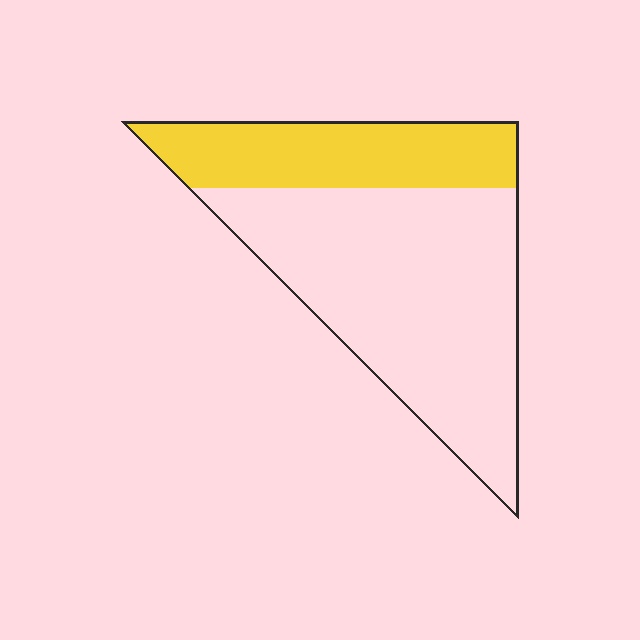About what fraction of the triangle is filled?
About one third (1/3).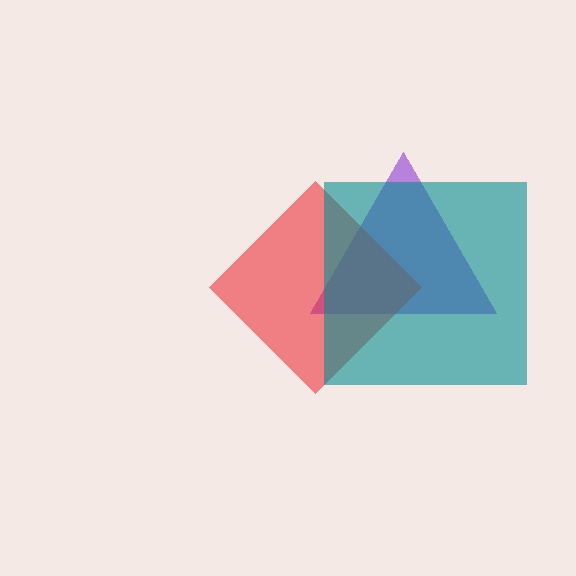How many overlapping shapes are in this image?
There are 3 overlapping shapes in the image.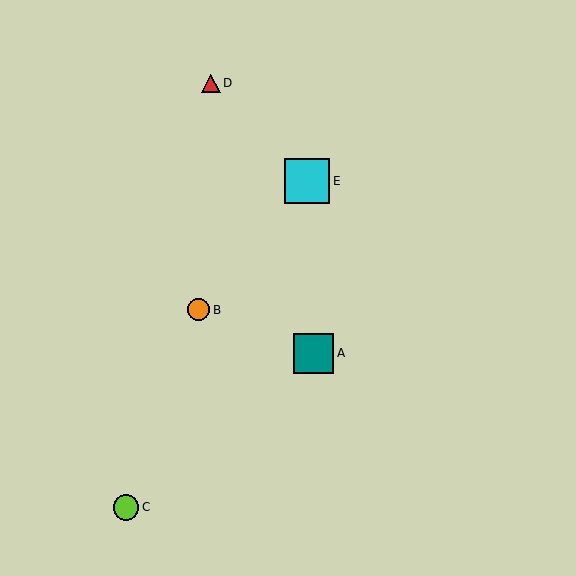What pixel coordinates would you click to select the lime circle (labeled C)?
Click at (126, 507) to select the lime circle C.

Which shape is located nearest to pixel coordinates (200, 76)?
The red triangle (labeled D) at (211, 83) is nearest to that location.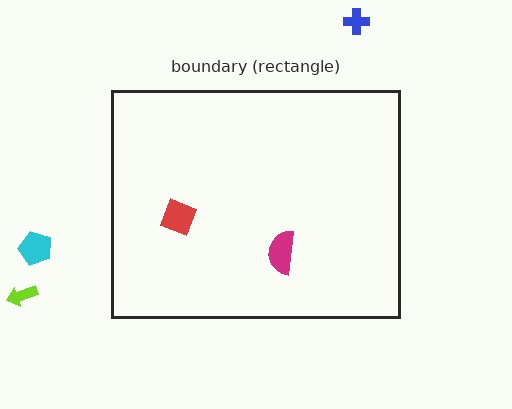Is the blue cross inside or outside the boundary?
Outside.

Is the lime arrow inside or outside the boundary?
Outside.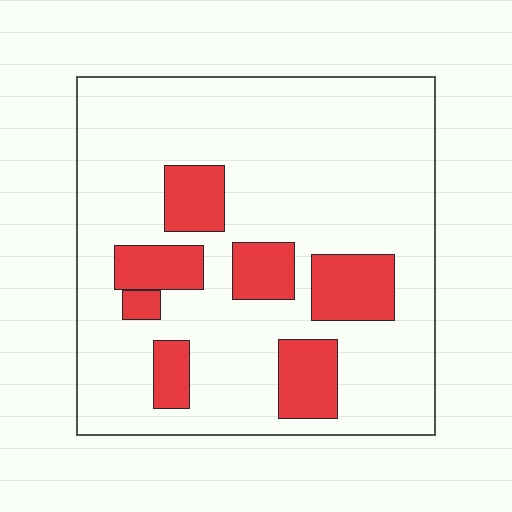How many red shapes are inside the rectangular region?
7.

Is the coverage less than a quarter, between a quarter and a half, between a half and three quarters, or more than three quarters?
Less than a quarter.